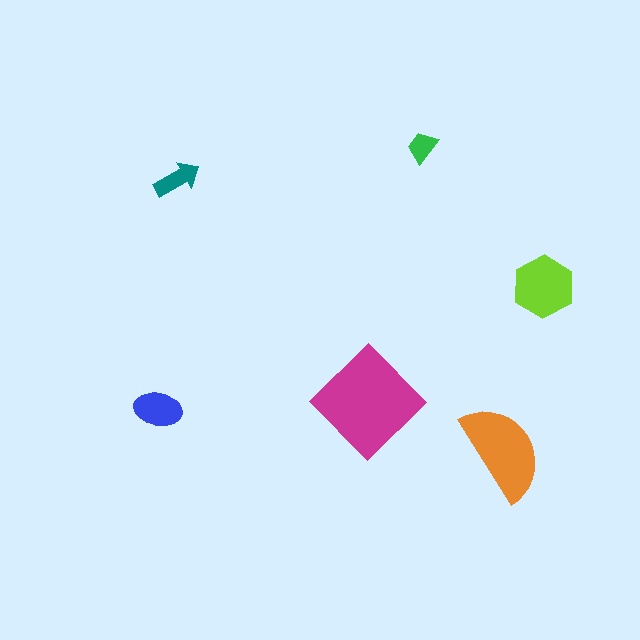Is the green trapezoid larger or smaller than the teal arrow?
Smaller.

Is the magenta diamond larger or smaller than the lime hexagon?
Larger.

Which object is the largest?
The magenta diamond.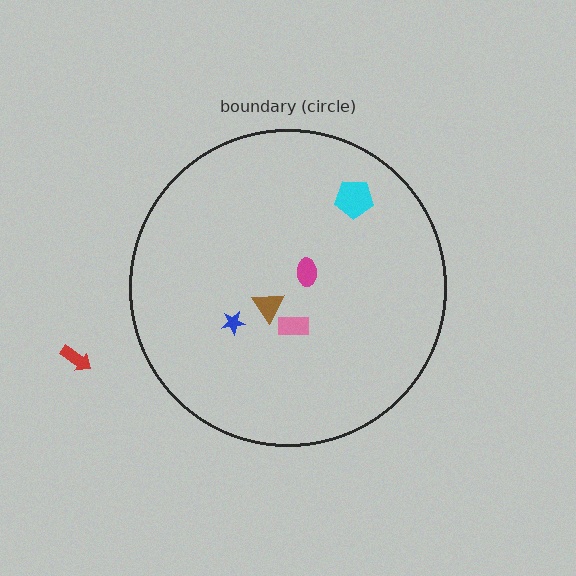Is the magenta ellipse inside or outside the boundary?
Inside.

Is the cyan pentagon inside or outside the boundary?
Inside.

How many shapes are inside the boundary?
5 inside, 1 outside.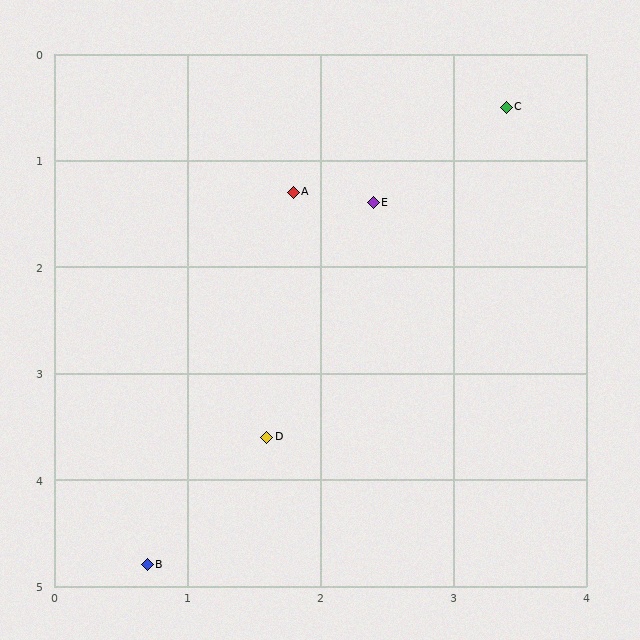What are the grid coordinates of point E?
Point E is at approximately (2.4, 1.4).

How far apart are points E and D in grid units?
Points E and D are about 2.3 grid units apart.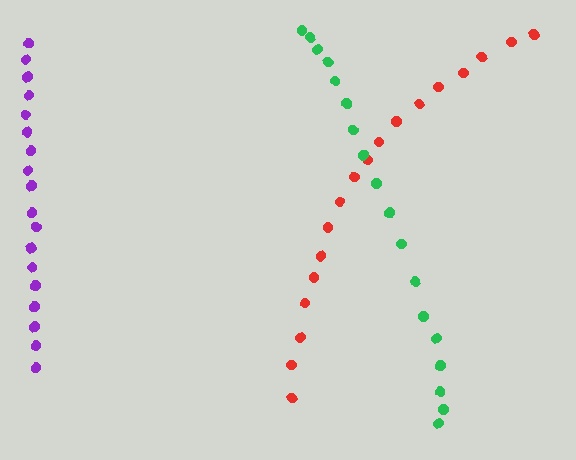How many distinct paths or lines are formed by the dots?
There are 3 distinct paths.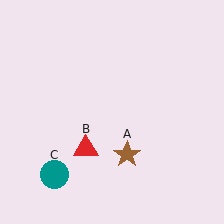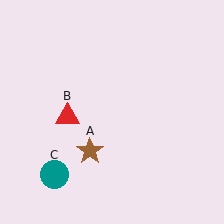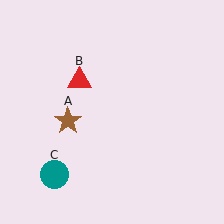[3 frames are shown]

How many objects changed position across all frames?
2 objects changed position: brown star (object A), red triangle (object B).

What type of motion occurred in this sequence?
The brown star (object A), red triangle (object B) rotated clockwise around the center of the scene.